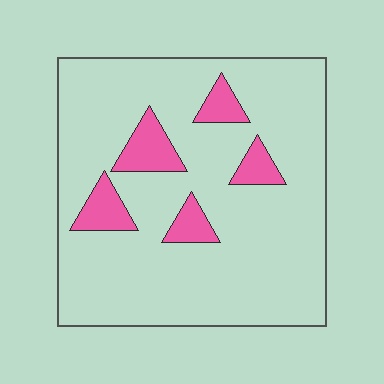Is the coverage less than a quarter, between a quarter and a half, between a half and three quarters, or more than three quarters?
Less than a quarter.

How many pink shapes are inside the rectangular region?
5.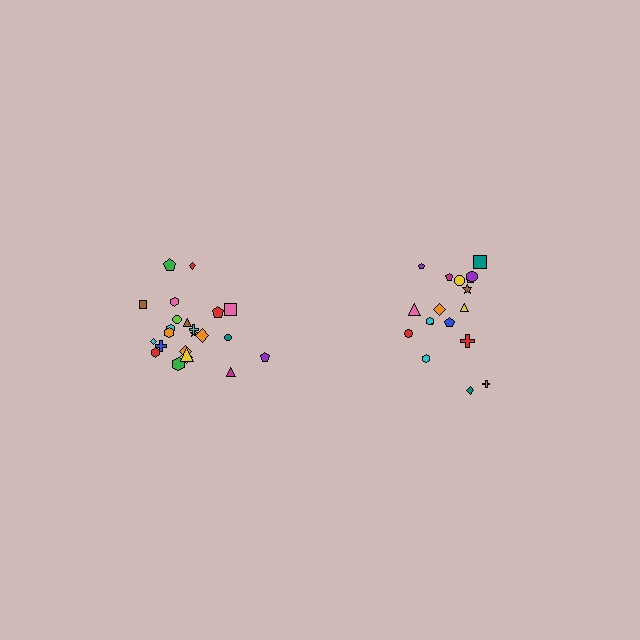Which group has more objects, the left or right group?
The left group.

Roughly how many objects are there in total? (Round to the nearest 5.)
Roughly 45 objects in total.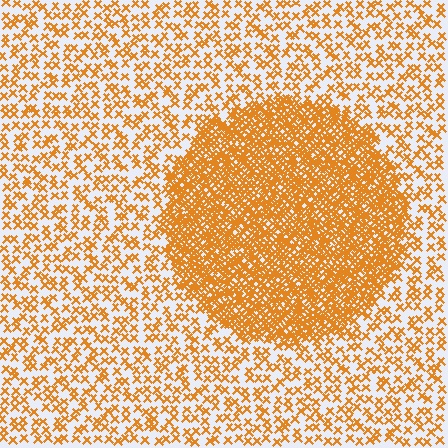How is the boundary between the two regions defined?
The boundary is defined by a change in element density (approximately 2.9x ratio). All elements are the same color, size, and shape.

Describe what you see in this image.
The image contains small orange elements arranged at two different densities. A circle-shaped region is visible where the elements are more densely packed than the surrounding area.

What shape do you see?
I see a circle.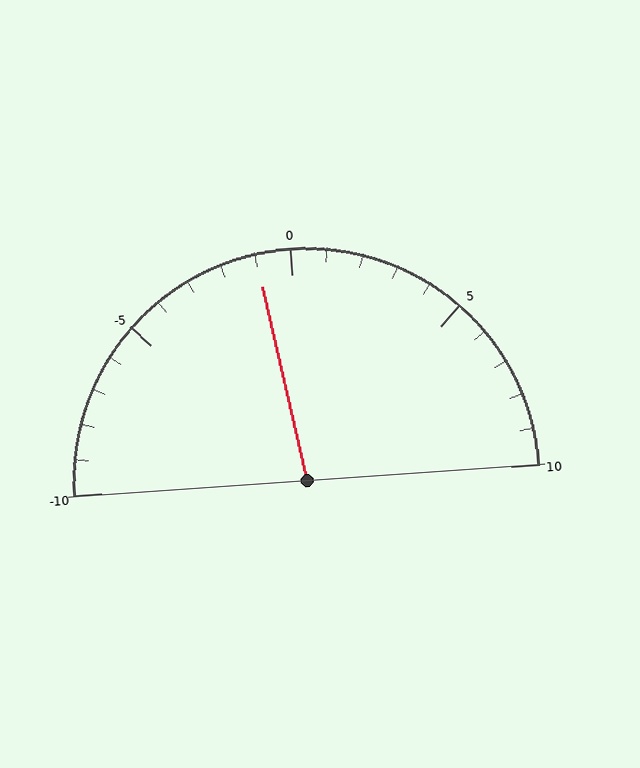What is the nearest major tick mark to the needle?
The nearest major tick mark is 0.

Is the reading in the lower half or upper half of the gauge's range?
The reading is in the lower half of the range (-10 to 10).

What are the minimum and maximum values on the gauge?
The gauge ranges from -10 to 10.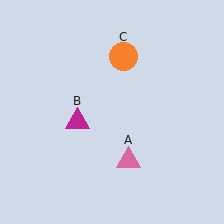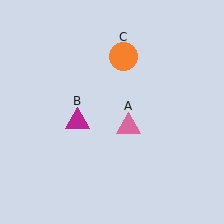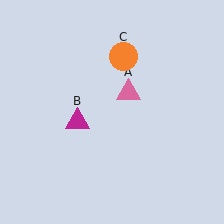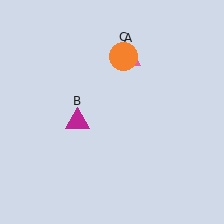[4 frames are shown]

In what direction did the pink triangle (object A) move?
The pink triangle (object A) moved up.